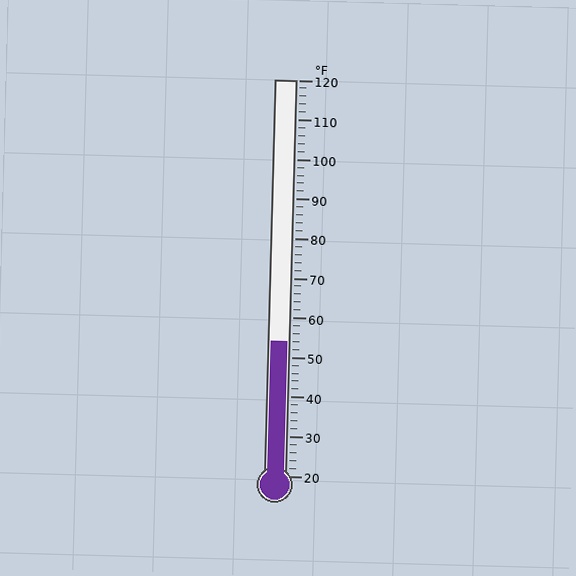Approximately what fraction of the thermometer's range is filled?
The thermometer is filled to approximately 35% of its range.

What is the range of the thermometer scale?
The thermometer scale ranges from 20°F to 120°F.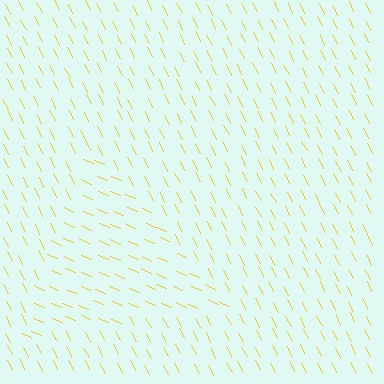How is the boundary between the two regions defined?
The boundary is defined purely by a change in line orientation (approximately 39 degrees difference). All lines are the same color and thickness.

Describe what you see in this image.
The image is filled with small yellow line segments. A triangle region in the image has lines oriented differently from the surrounding lines, creating a visible texture boundary.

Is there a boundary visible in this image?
Yes, there is a texture boundary formed by a change in line orientation.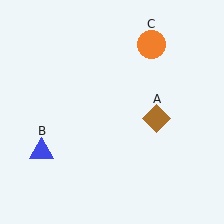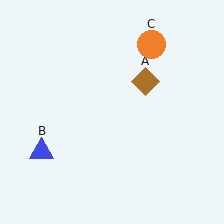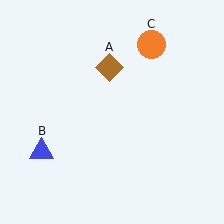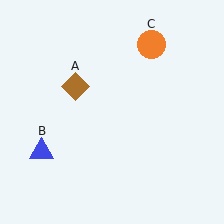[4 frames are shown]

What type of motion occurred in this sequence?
The brown diamond (object A) rotated counterclockwise around the center of the scene.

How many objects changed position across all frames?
1 object changed position: brown diamond (object A).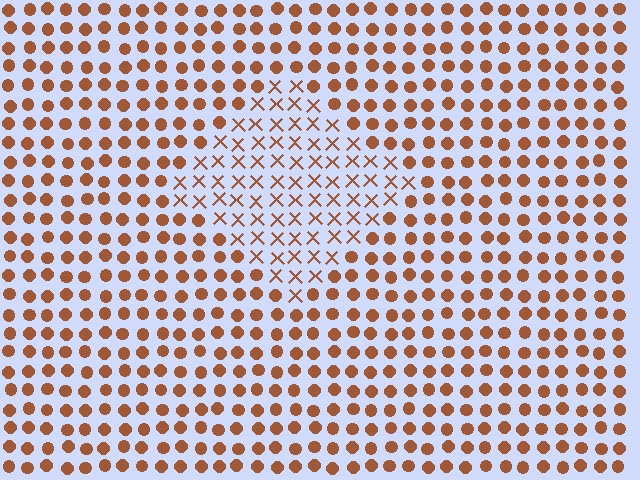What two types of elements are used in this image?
The image uses X marks inside the diamond region and circles outside it.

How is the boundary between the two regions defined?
The boundary is defined by a change in element shape: X marks inside vs. circles outside. All elements share the same color and spacing.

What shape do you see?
I see a diamond.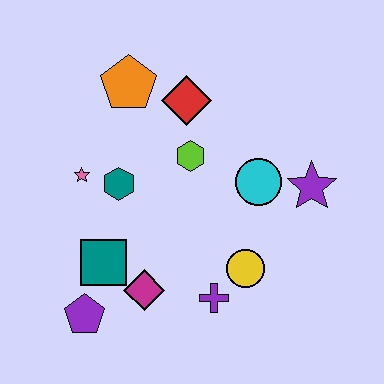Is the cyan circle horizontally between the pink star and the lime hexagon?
No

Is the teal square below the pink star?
Yes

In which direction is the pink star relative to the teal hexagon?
The pink star is to the left of the teal hexagon.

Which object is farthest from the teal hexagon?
The purple star is farthest from the teal hexagon.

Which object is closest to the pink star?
The teal hexagon is closest to the pink star.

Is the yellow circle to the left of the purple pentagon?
No